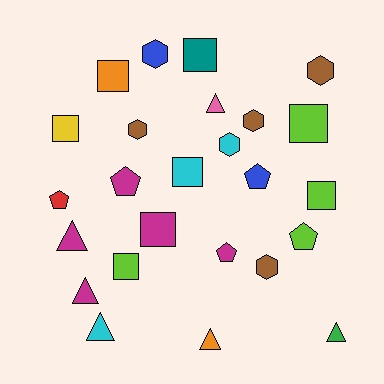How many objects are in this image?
There are 25 objects.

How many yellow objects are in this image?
There is 1 yellow object.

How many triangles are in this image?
There are 6 triangles.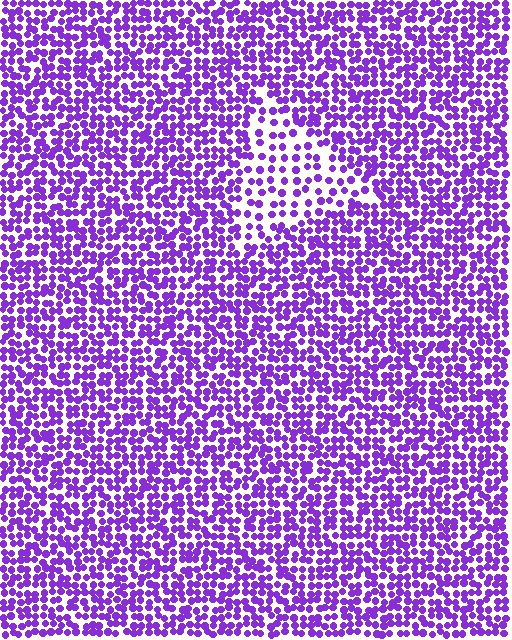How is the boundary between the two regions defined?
The boundary is defined by a change in element density (approximately 2.1x ratio). All elements are the same color, size, and shape.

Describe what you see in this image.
The image contains small purple elements arranged at two different densities. A triangle-shaped region is visible where the elements are less densely packed than the surrounding area.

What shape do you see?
I see a triangle.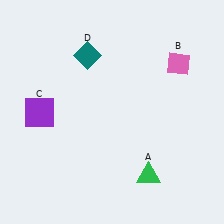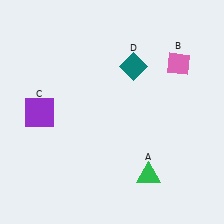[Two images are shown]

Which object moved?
The teal diamond (D) moved right.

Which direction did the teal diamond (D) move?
The teal diamond (D) moved right.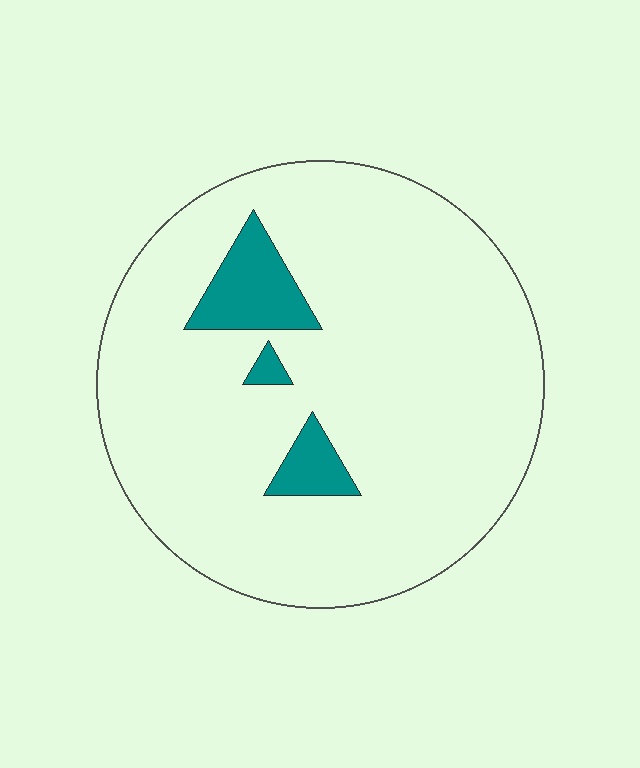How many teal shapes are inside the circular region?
3.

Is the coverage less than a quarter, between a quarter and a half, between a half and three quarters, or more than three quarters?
Less than a quarter.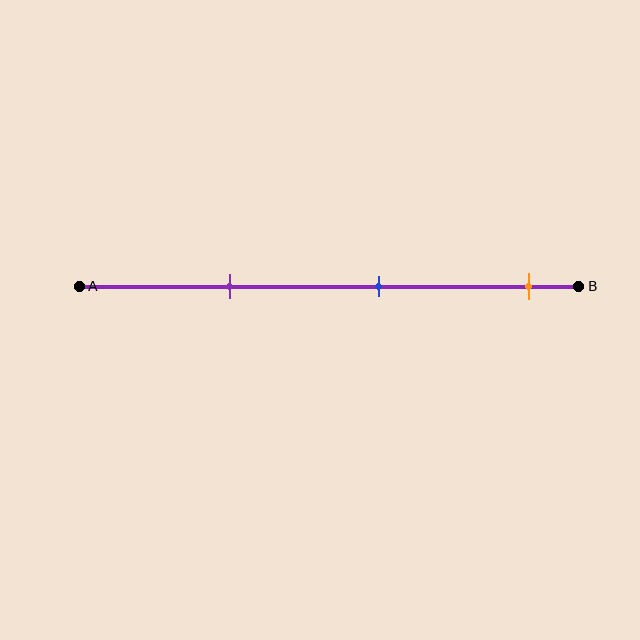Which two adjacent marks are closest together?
The purple and blue marks are the closest adjacent pair.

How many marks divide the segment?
There are 3 marks dividing the segment.